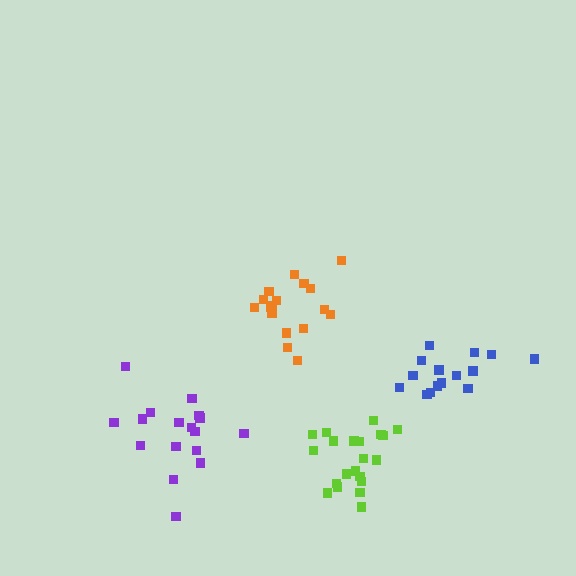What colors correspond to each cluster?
The clusters are colored: lime, blue, orange, purple.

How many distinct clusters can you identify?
There are 4 distinct clusters.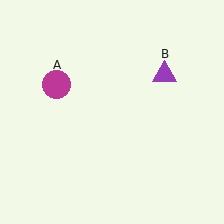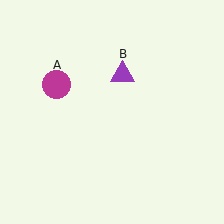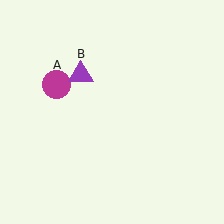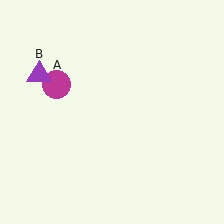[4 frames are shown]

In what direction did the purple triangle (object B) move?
The purple triangle (object B) moved left.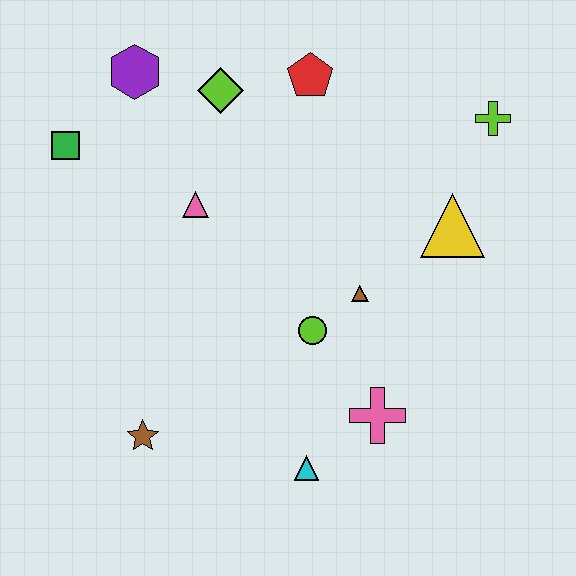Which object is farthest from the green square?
The lime cross is farthest from the green square.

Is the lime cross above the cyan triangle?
Yes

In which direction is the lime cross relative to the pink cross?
The lime cross is above the pink cross.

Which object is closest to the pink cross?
The cyan triangle is closest to the pink cross.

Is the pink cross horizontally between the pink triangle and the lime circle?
No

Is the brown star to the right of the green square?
Yes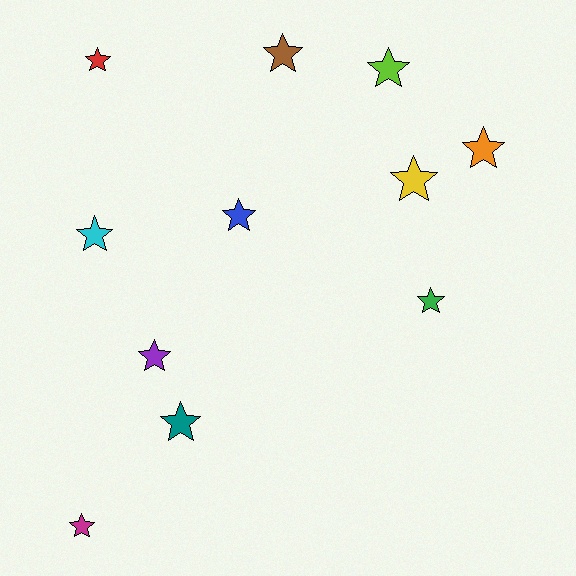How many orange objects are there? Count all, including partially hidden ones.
There is 1 orange object.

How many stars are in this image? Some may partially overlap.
There are 11 stars.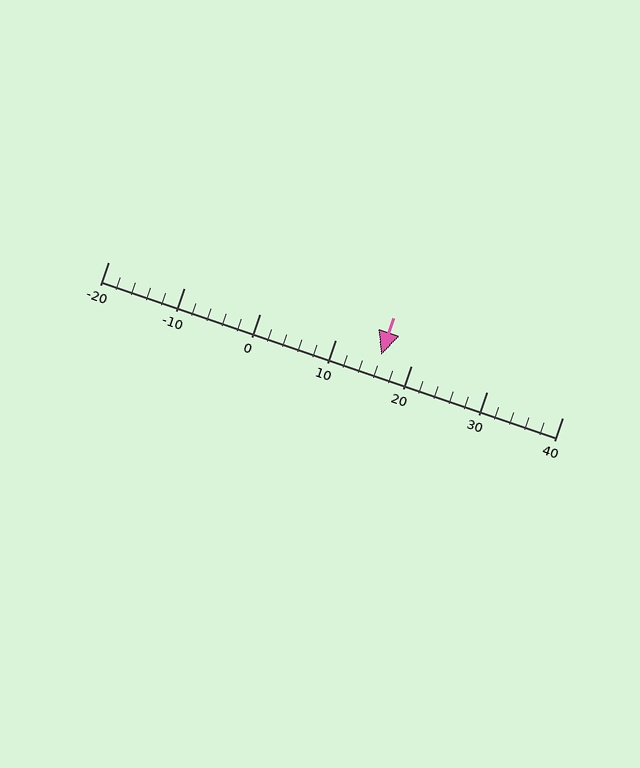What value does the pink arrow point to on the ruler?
The pink arrow points to approximately 16.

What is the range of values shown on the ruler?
The ruler shows values from -20 to 40.